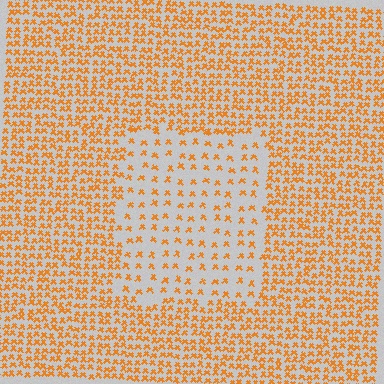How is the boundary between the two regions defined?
The boundary is defined by a change in element density (approximately 2.5x ratio). All elements are the same color, size, and shape.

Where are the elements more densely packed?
The elements are more densely packed outside the rectangle boundary.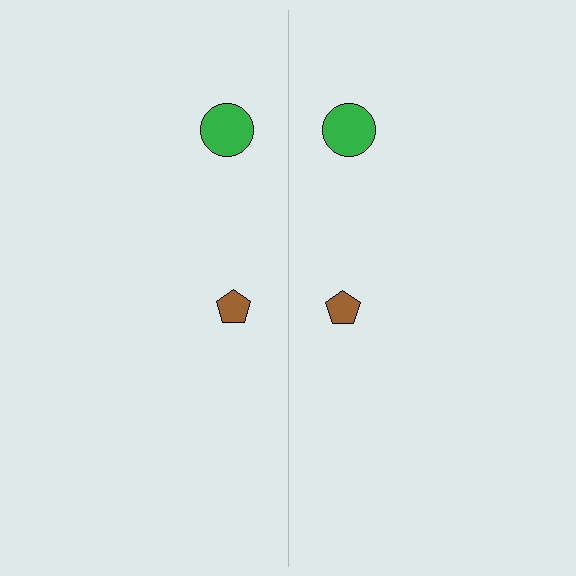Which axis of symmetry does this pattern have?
The pattern has a vertical axis of symmetry running through the center of the image.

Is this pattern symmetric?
Yes, this pattern has bilateral (reflection) symmetry.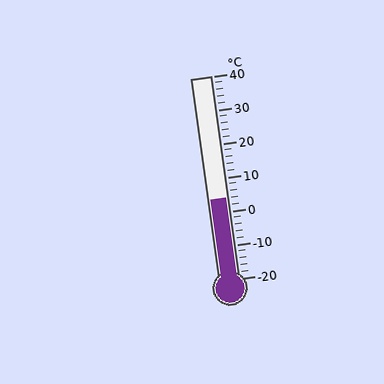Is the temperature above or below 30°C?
The temperature is below 30°C.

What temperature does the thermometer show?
The thermometer shows approximately 4°C.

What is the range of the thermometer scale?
The thermometer scale ranges from -20°C to 40°C.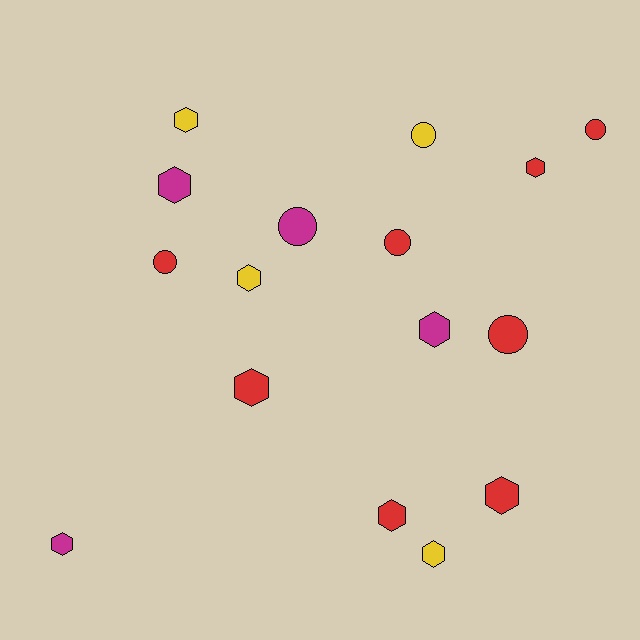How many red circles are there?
There are 4 red circles.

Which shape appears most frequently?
Hexagon, with 10 objects.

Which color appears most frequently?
Red, with 8 objects.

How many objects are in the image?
There are 16 objects.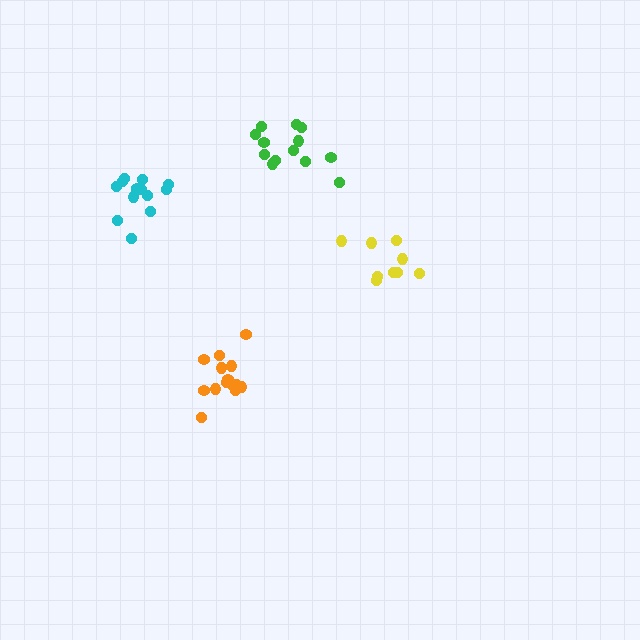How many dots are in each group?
Group 1: 9 dots, Group 2: 13 dots, Group 3: 14 dots, Group 4: 14 dots (50 total).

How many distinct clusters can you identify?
There are 4 distinct clusters.